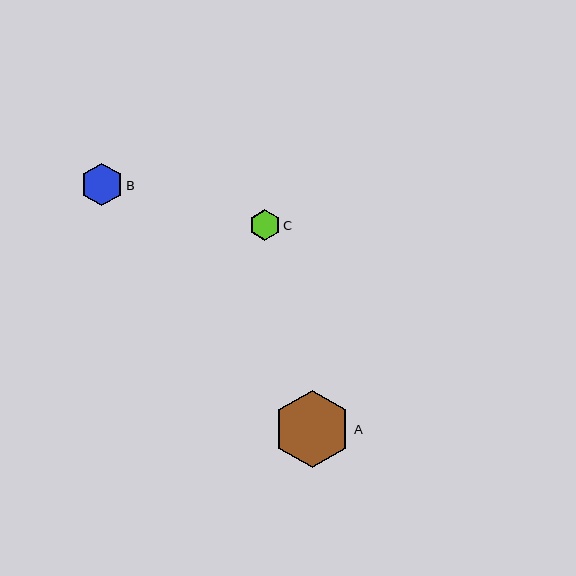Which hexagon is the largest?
Hexagon A is the largest with a size of approximately 77 pixels.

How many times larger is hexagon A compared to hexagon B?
Hexagon A is approximately 1.8 times the size of hexagon B.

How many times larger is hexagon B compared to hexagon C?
Hexagon B is approximately 1.4 times the size of hexagon C.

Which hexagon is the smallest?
Hexagon C is the smallest with a size of approximately 31 pixels.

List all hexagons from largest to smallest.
From largest to smallest: A, B, C.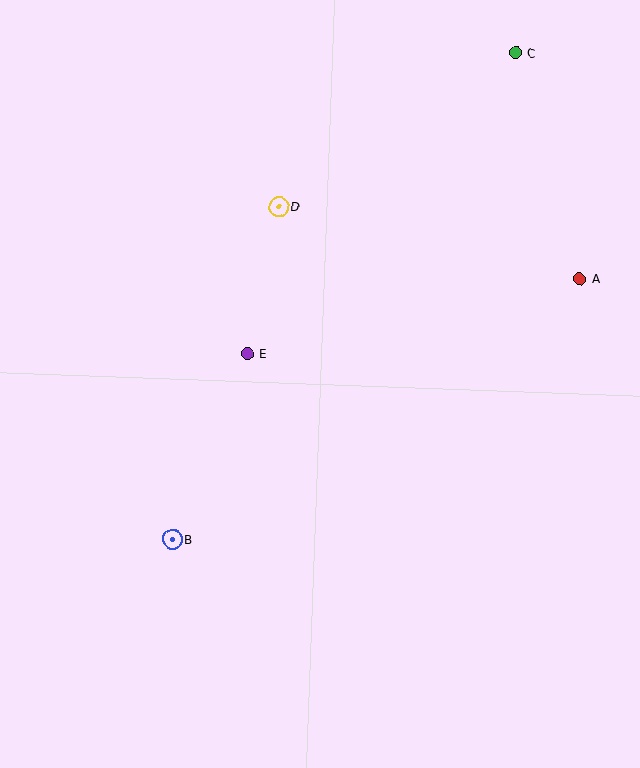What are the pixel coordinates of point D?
Point D is at (279, 206).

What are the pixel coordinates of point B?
Point B is at (172, 539).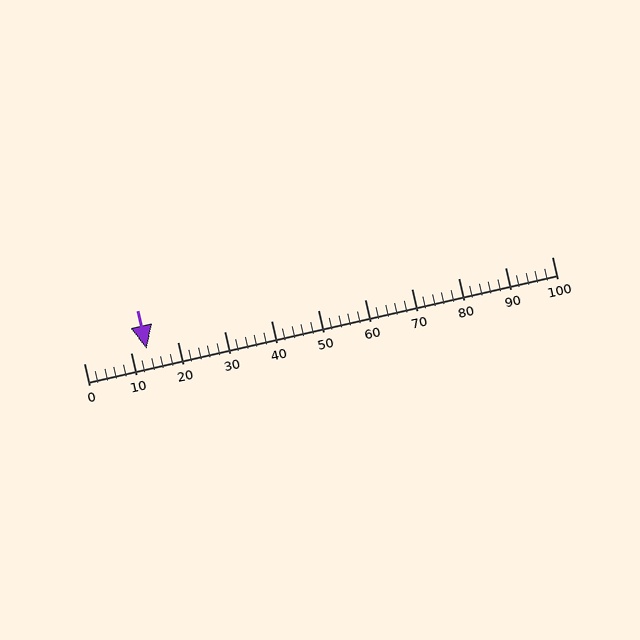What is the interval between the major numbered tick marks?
The major tick marks are spaced 10 units apart.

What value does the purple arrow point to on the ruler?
The purple arrow points to approximately 13.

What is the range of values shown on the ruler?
The ruler shows values from 0 to 100.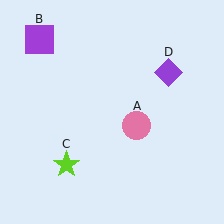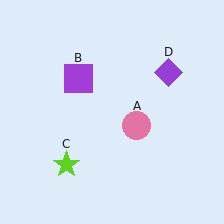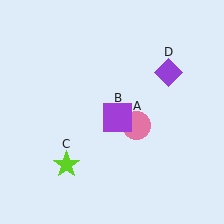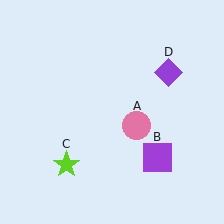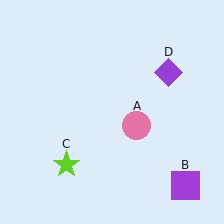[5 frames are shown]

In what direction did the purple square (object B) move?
The purple square (object B) moved down and to the right.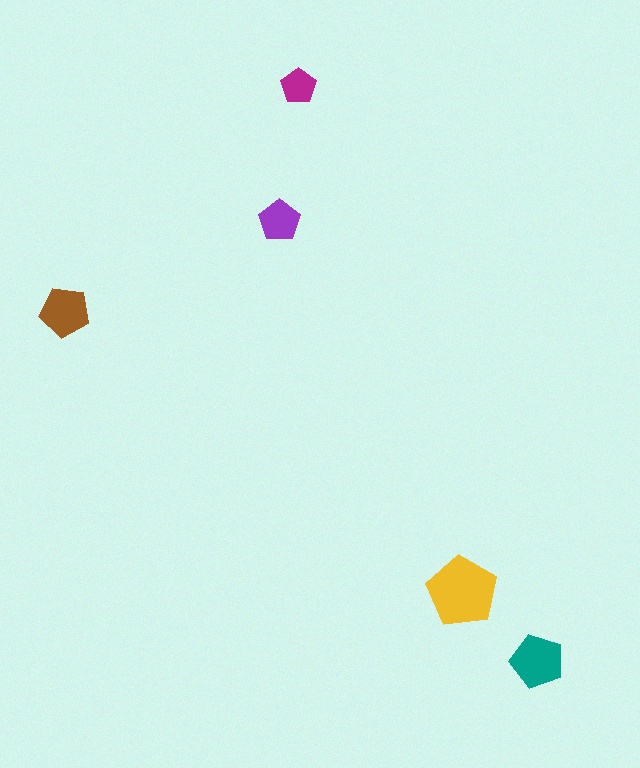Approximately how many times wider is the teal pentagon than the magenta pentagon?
About 1.5 times wider.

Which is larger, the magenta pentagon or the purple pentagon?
The purple one.